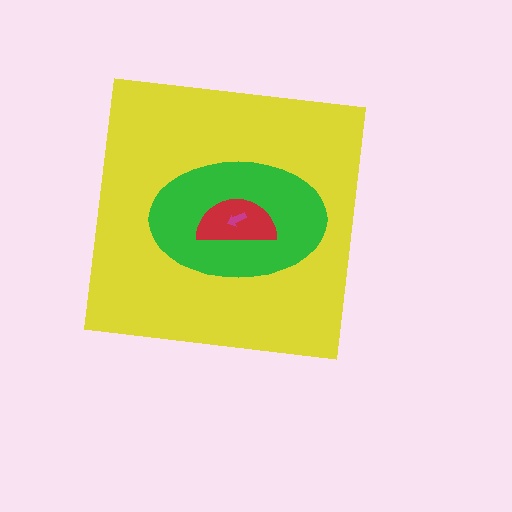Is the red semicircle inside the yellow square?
Yes.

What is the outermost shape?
The yellow square.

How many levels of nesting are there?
4.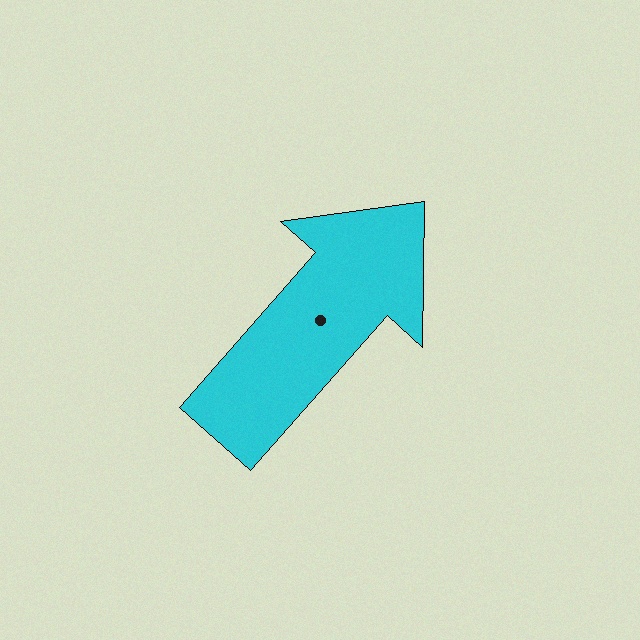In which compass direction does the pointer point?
Northeast.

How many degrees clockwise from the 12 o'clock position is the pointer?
Approximately 41 degrees.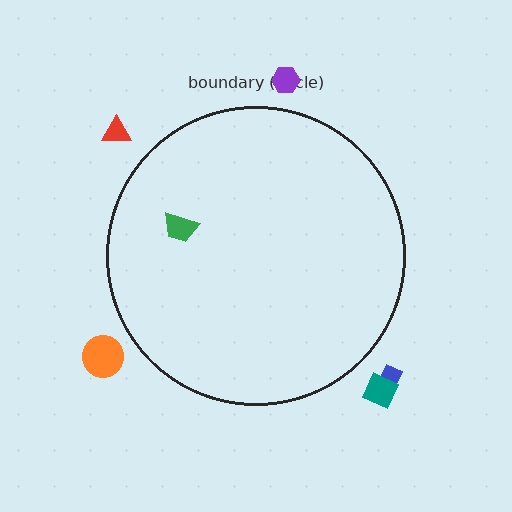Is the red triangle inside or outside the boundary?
Outside.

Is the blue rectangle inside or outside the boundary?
Outside.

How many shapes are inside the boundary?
1 inside, 5 outside.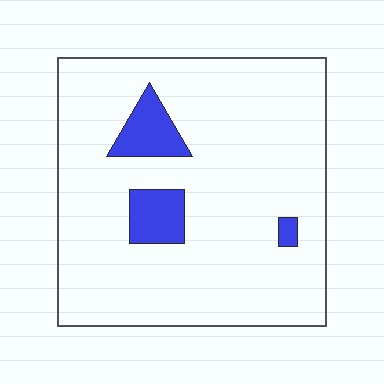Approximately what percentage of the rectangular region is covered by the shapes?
Approximately 10%.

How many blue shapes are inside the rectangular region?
3.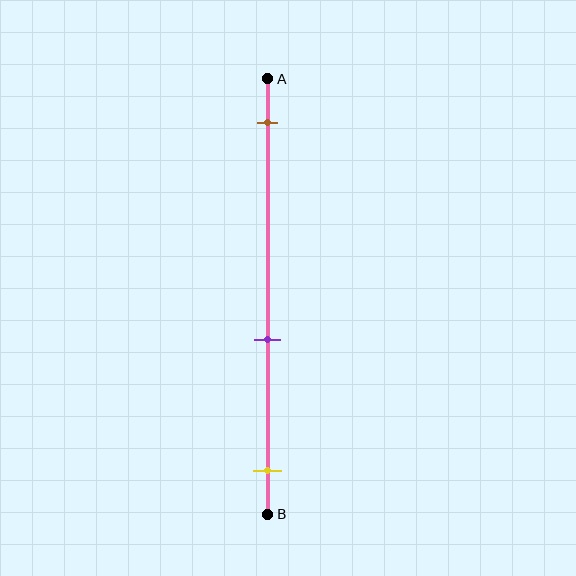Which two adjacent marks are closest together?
The purple and yellow marks are the closest adjacent pair.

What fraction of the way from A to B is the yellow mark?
The yellow mark is approximately 90% (0.9) of the way from A to B.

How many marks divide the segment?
There are 3 marks dividing the segment.